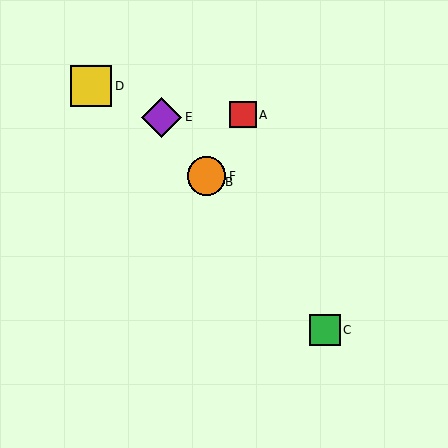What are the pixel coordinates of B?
Object B is at (211, 182).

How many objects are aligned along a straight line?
4 objects (B, C, E, F) are aligned along a straight line.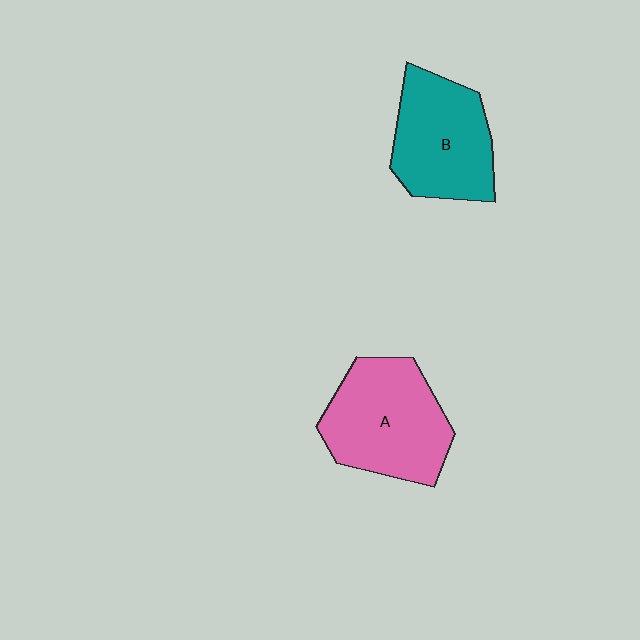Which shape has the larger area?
Shape A (pink).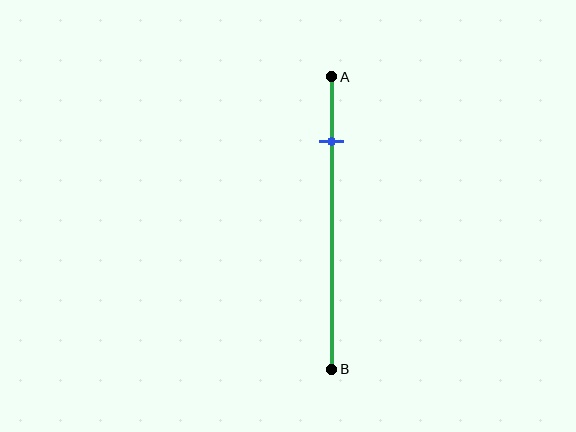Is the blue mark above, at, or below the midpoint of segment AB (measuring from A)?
The blue mark is above the midpoint of segment AB.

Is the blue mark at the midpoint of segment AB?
No, the mark is at about 20% from A, not at the 50% midpoint.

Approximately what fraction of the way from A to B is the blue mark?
The blue mark is approximately 20% of the way from A to B.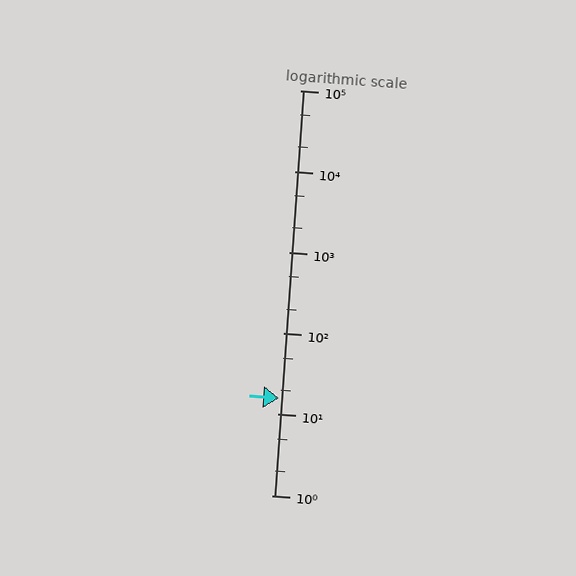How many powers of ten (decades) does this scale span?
The scale spans 5 decades, from 1 to 100000.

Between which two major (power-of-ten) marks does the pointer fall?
The pointer is between 10 and 100.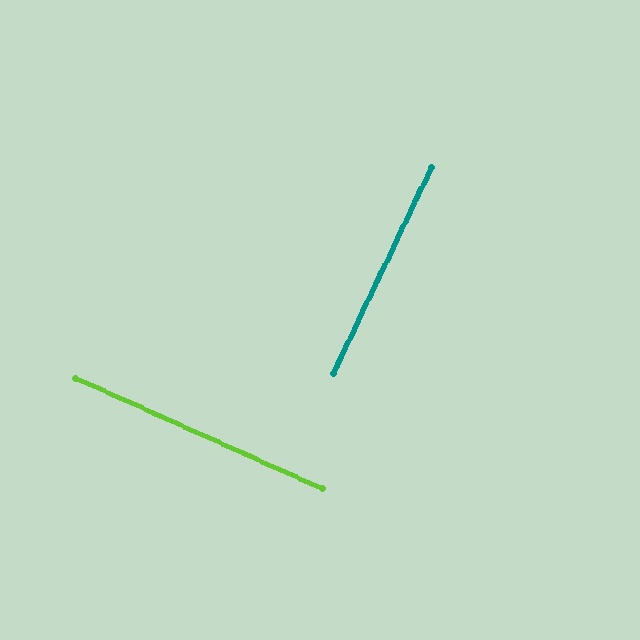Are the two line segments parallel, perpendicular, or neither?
Perpendicular — they meet at approximately 89°.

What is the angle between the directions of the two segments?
Approximately 89 degrees.